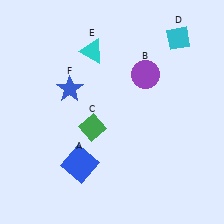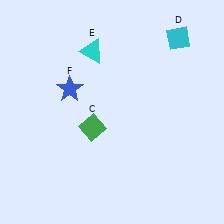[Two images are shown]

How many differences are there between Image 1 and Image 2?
There are 2 differences between the two images.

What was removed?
The purple circle (B), the blue square (A) were removed in Image 2.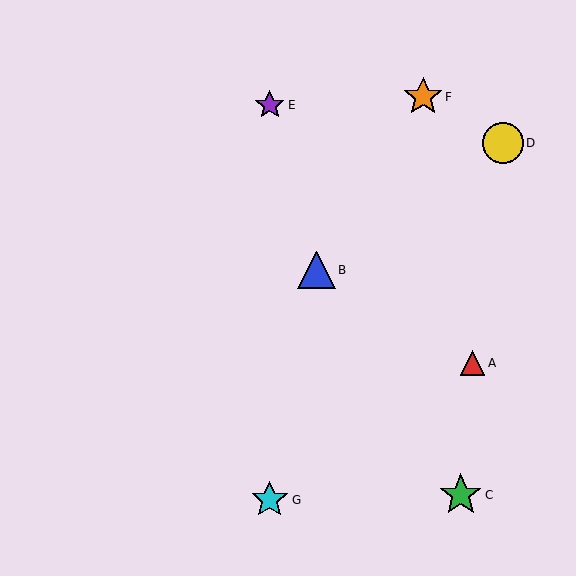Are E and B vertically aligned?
No, E is at x≈270 and B is at x≈317.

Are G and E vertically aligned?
Yes, both are at x≈270.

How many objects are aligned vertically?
2 objects (E, G) are aligned vertically.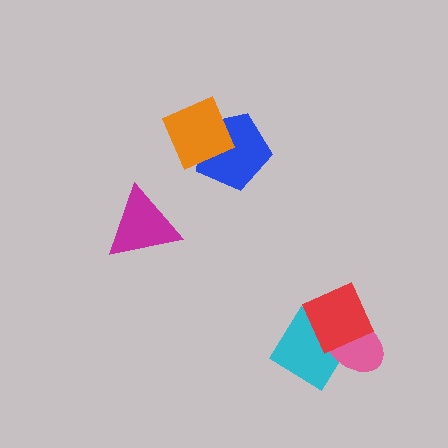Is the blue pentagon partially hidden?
Yes, it is partially covered by another shape.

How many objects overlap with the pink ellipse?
2 objects overlap with the pink ellipse.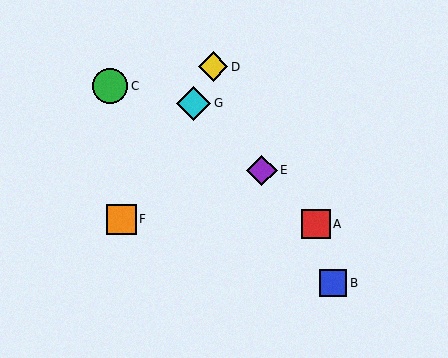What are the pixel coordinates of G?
Object G is at (194, 103).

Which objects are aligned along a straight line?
Objects A, E, G are aligned along a straight line.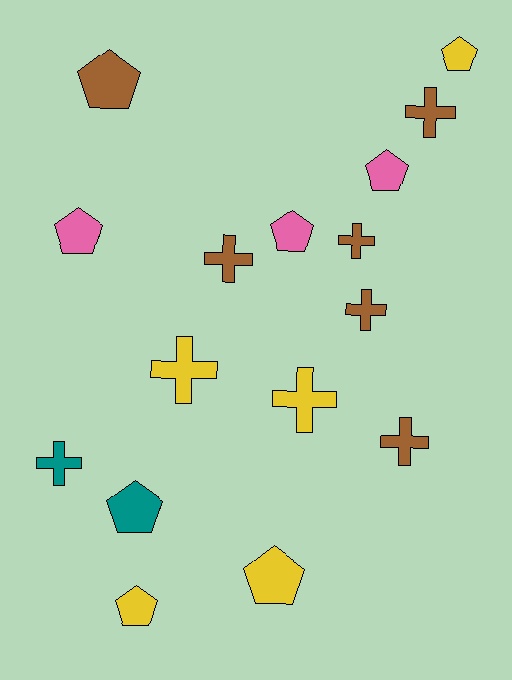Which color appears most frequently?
Brown, with 6 objects.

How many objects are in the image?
There are 16 objects.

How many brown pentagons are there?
There is 1 brown pentagon.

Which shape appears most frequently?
Pentagon, with 8 objects.